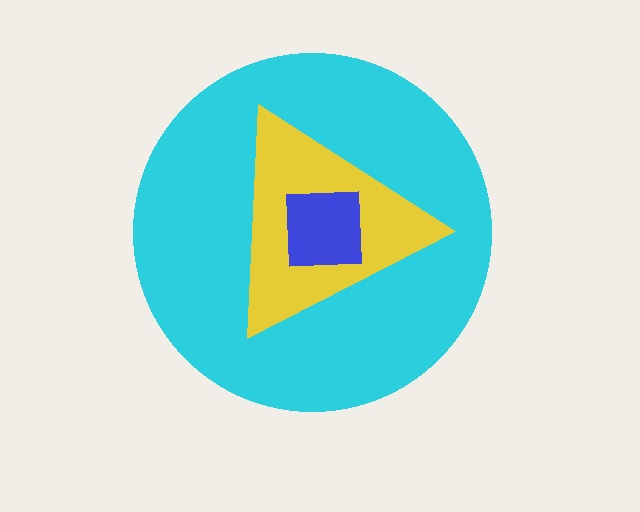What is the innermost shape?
The blue square.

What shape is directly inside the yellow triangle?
The blue square.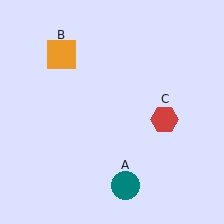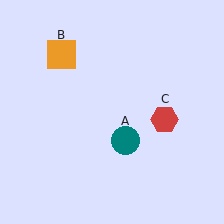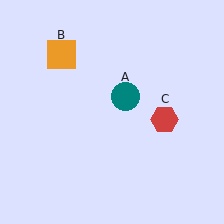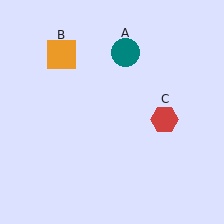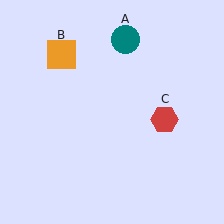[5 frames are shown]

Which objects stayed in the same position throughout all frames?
Orange square (object B) and red hexagon (object C) remained stationary.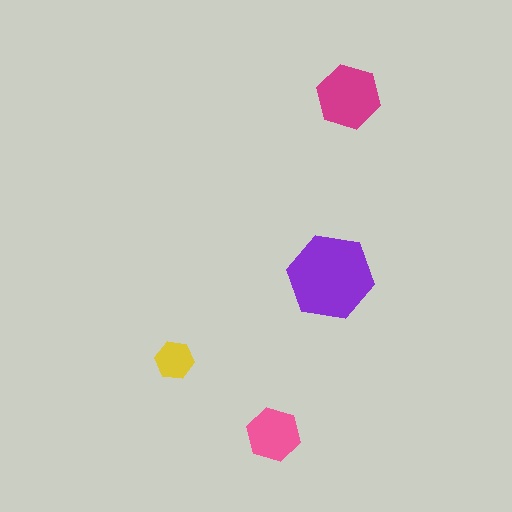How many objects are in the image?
There are 4 objects in the image.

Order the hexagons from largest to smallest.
the purple one, the magenta one, the pink one, the yellow one.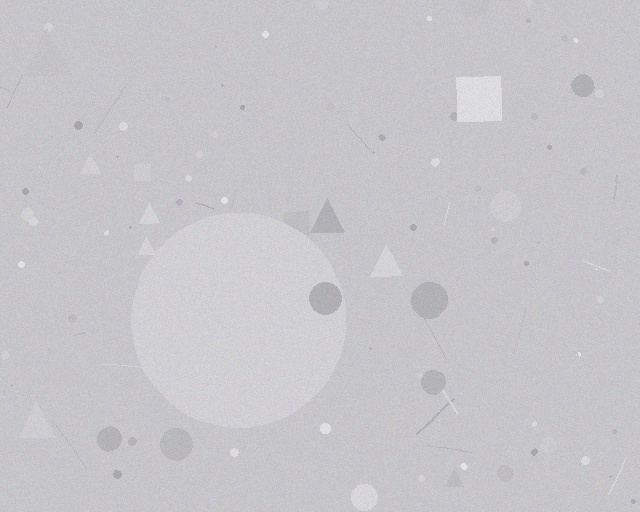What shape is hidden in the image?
A circle is hidden in the image.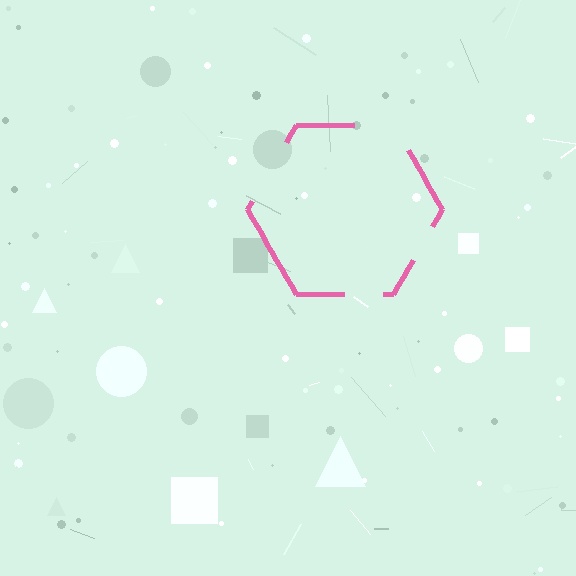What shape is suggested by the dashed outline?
The dashed outline suggests a hexagon.